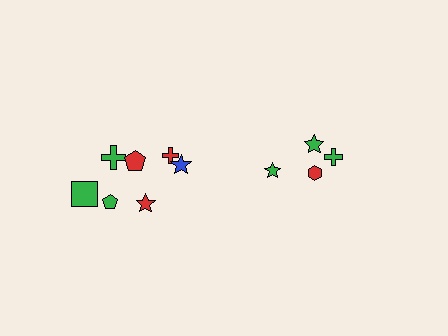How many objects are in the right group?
There are 4 objects.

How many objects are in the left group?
There are 7 objects.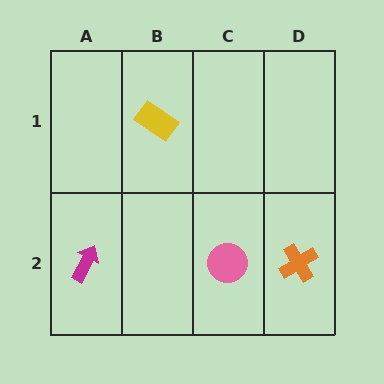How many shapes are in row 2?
3 shapes.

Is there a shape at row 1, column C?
No, that cell is empty.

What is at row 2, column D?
An orange cross.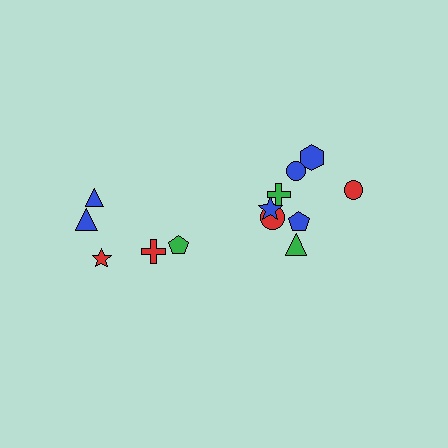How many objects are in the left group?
There are 5 objects.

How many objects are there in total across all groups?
There are 13 objects.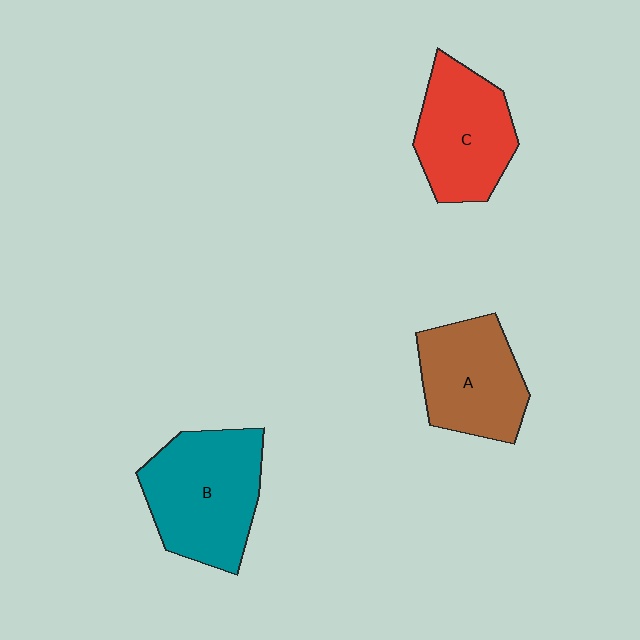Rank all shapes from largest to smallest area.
From largest to smallest: B (teal), C (red), A (brown).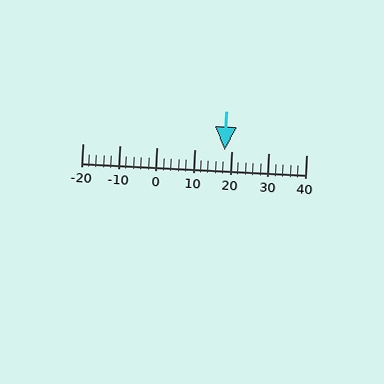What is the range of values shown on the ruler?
The ruler shows values from -20 to 40.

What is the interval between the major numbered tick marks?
The major tick marks are spaced 10 units apart.